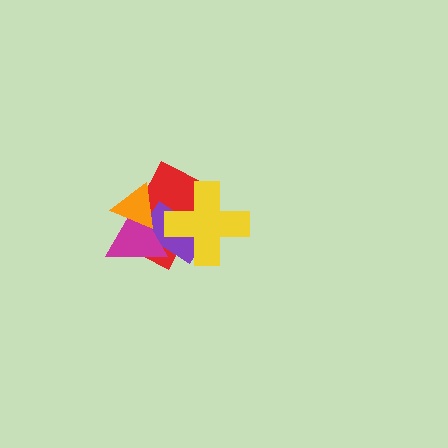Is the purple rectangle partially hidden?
Yes, it is partially covered by another shape.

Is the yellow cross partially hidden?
No, no other shape covers it.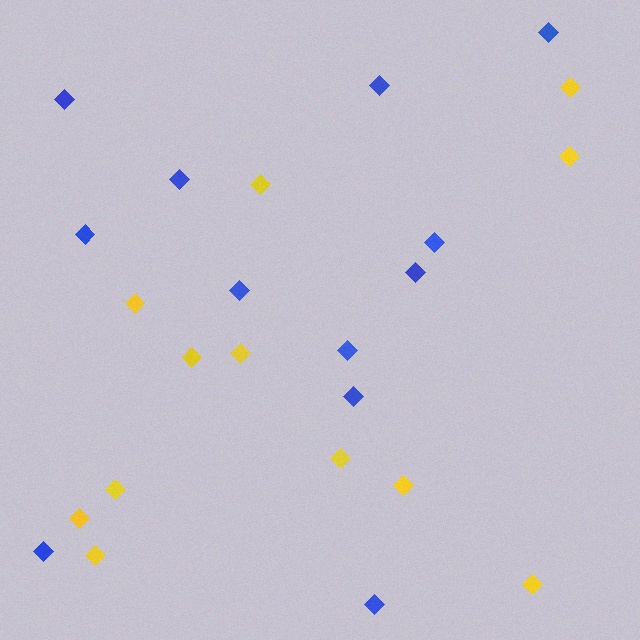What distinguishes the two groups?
There are 2 groups: one group of yellow diamonds (12) and one group of blue diamonds (12).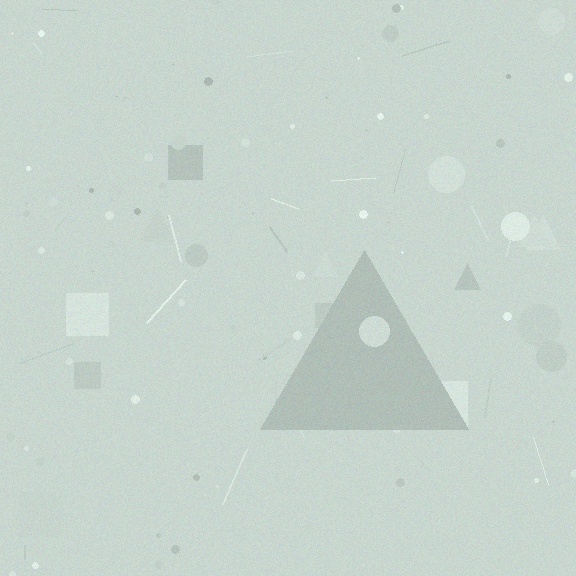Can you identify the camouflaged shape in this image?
The camouflaged shape is a triangle.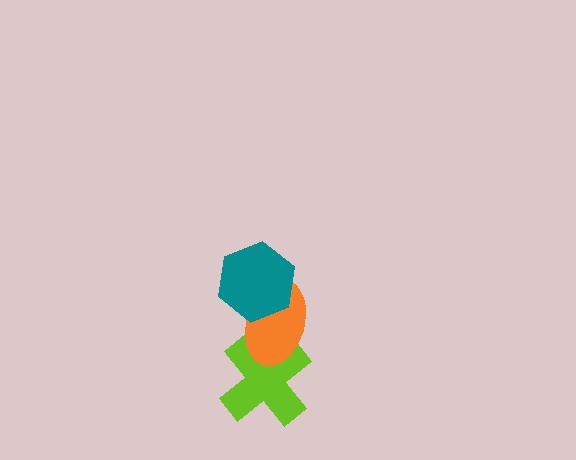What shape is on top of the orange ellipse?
The teal hexagon is on top of the orange ellipse.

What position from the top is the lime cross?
The lime cross is 3rd from the top.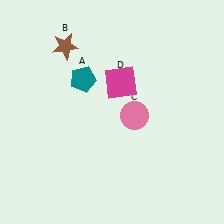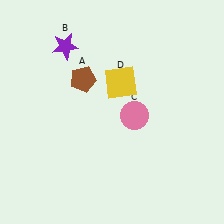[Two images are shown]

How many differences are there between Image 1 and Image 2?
There are 3 differences between the two images.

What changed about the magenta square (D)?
In Image 1, D is magenta. In Image 2, it changed to yellow.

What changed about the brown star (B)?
In Image 1, B is brown. In Image 2, it changed to purple.